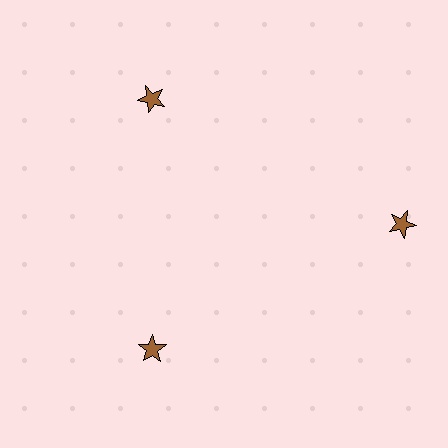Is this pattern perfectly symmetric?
No. The 3 brown stars are arranged in a ring, but one element near the 3 o'clock position is pushed outward from the center, breaking the 3-fold rotational symmetry.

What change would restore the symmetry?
The symmetry would be restored by moving it inward, back onto the ring so that all 3 stars sit at equal angles and equal distance from the center.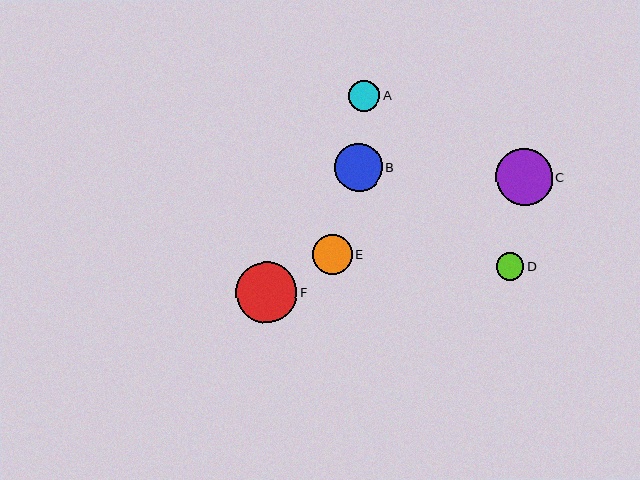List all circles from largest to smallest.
From largest to smallest: F, C, B, E, A, D.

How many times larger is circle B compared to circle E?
Circle B is approximately 1.2 times the size of circle E.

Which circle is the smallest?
Circle D is the smallest with a size of approximately 28 pixels.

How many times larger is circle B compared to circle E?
Circle B is approximately 1.2 times the size of circle E.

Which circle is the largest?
Circle F is the largest with a size of approximately 61 pixels.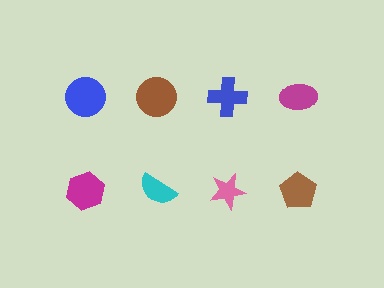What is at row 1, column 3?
A blue cross.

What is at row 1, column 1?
A blue circle.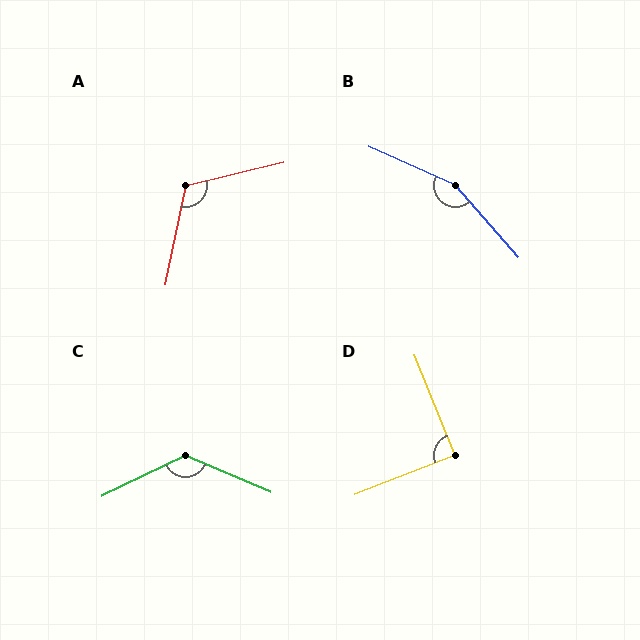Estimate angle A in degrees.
Approximately 115 degrees.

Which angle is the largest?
B, at approximately 155 degrees.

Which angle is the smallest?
D, at approximately 90 degrees.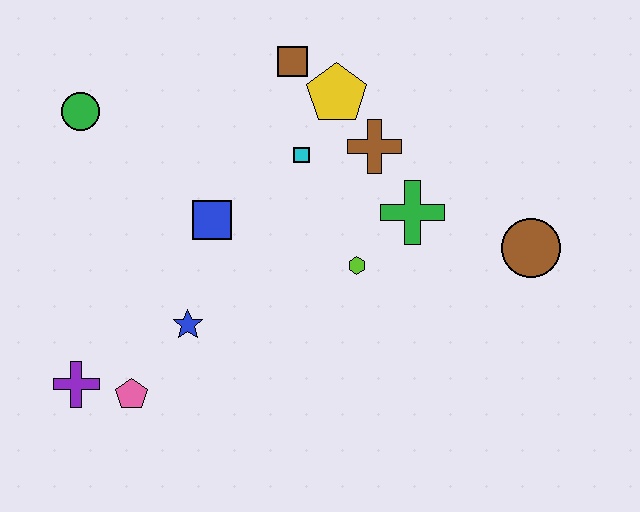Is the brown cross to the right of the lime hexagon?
Yes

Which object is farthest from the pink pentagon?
The brown circle is farthest from the pink pentagon.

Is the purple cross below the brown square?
Yes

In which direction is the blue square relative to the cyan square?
The blue square is to the left of the cyan square.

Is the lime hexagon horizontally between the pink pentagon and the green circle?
No